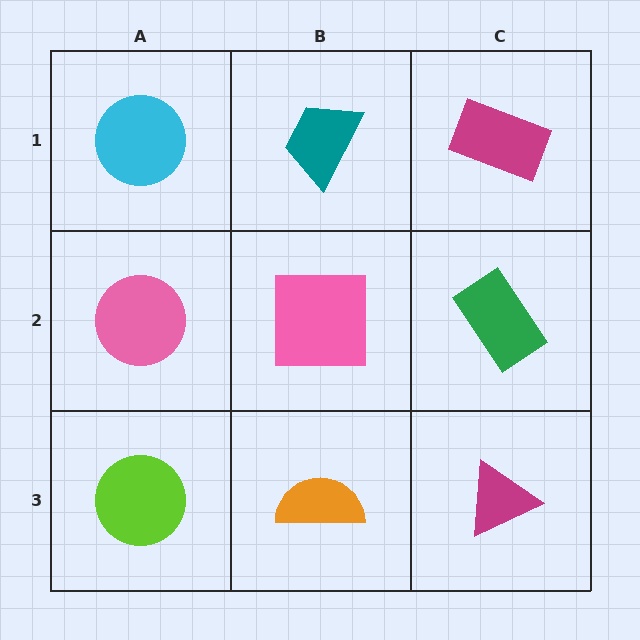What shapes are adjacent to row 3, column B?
A pink square (row 2, column B), a lime circle (row 3, column A), a magenta triangle (row 3, column C).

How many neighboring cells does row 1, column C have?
2.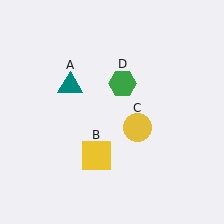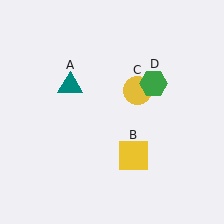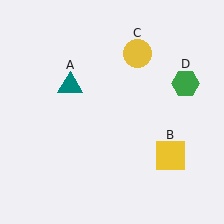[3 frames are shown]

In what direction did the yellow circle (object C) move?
The yellow circle (object C) moved up.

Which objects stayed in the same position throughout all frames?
Teal triangle (object A) remained stationary.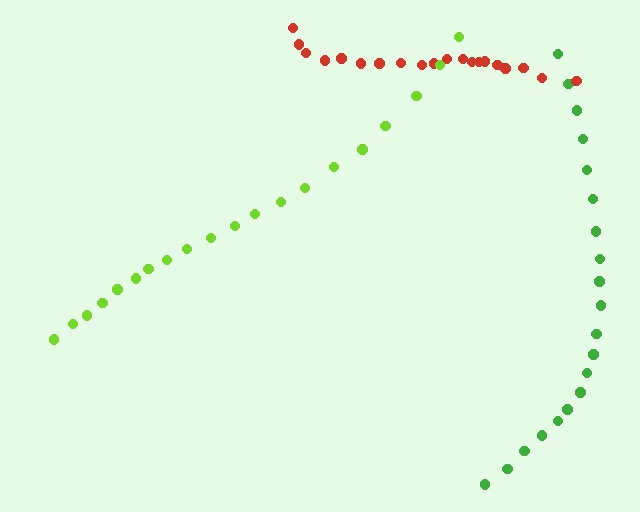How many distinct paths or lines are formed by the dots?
There are 3 distinct paths.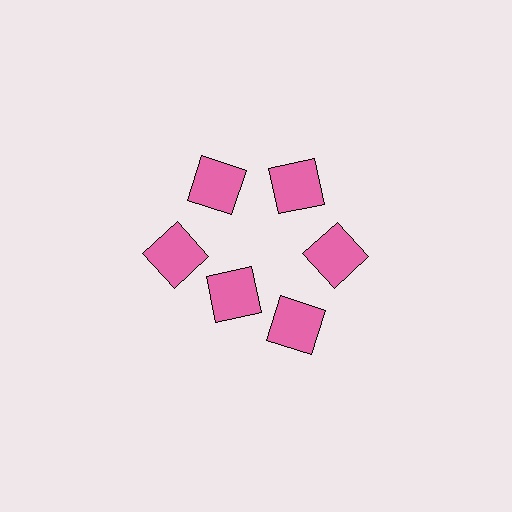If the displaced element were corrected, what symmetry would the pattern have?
It would have 6-fold rotational symmetry — the pattern would map onto itself every 60 degrees.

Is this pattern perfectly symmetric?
No. The 6 pink squares are arranged in a ring, but one element near the 7 o'clock position is pulled inward toward the center, breaking the 6-fold rotational symmetry.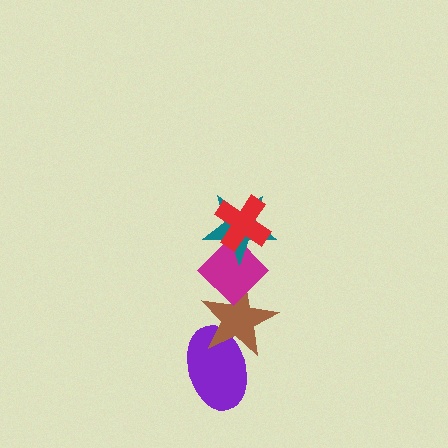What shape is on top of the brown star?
The magenta diamond is on top of the brown star.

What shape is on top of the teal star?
The red cross is on top of the teal star.